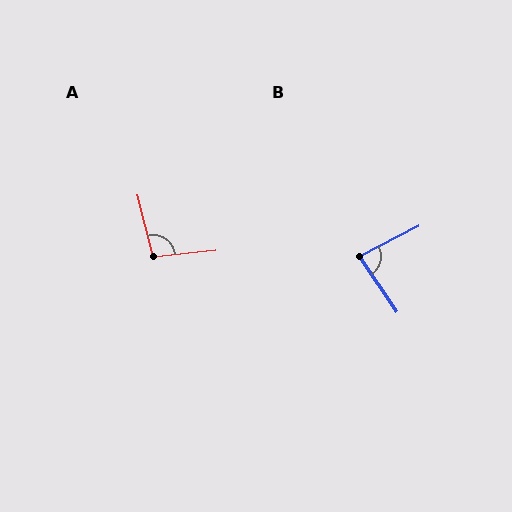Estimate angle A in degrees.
Approximately 98 degrees.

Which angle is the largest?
A, at approximately 98 degrees.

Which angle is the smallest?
B, at approximately 82 degrees.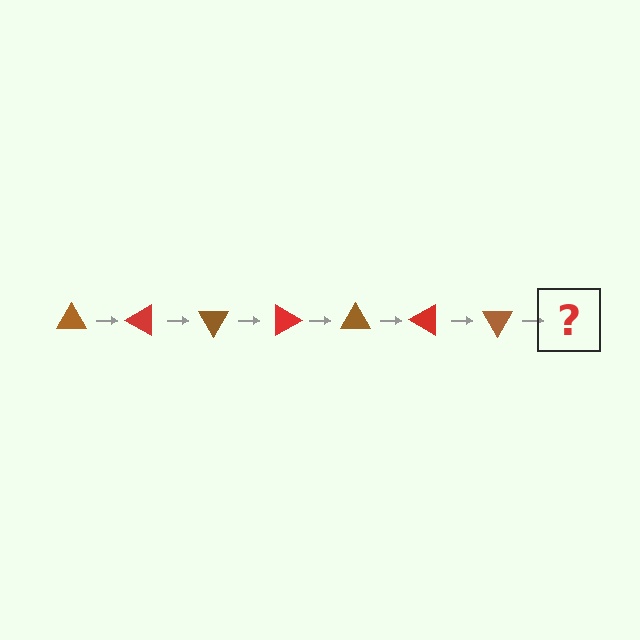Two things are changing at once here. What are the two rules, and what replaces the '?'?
The two rules are that it rotates 30 degrees each step and the color cycles through brown and red. The '?' should be a red triangle, rotated 210 degrees from the start.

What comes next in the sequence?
The next element should be a red triangle, rotated 210 degrees from the start.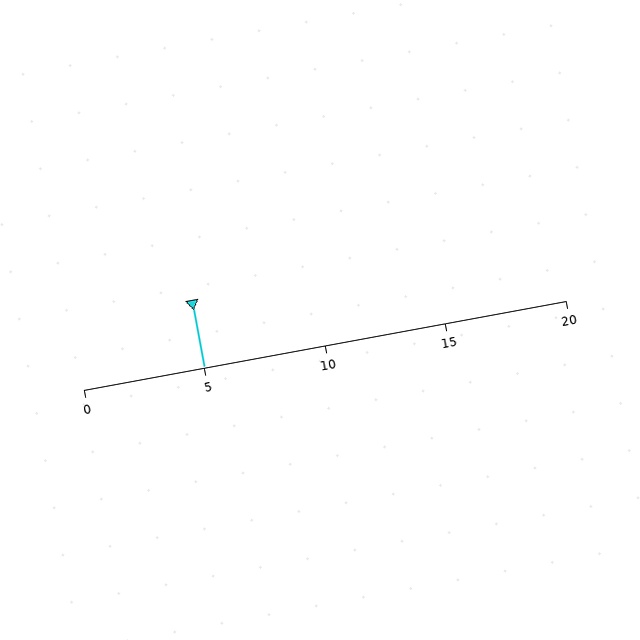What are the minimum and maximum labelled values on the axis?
The axis runs from 0 to 20.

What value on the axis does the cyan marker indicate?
The marker indicates approximately 5.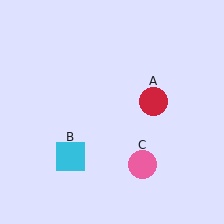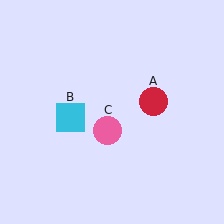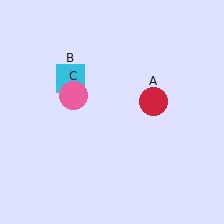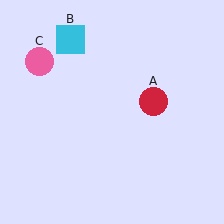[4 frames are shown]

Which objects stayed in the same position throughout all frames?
Red circle (object A) remained stationary.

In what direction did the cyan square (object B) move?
The cyan square (object B) moved up.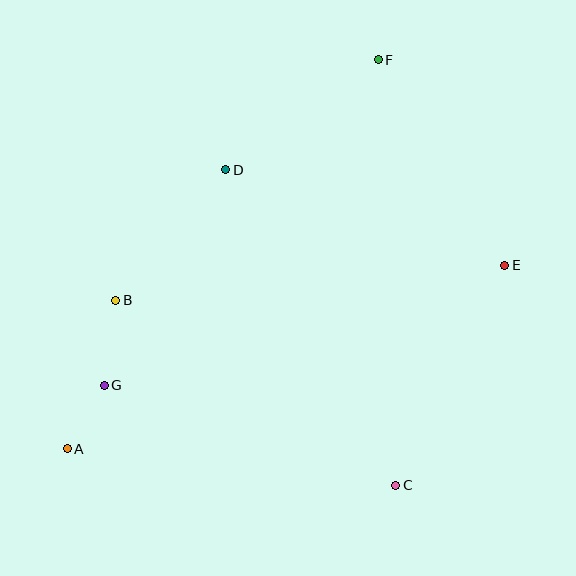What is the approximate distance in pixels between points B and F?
The distance between B and F is approximately 356 pixels.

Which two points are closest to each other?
Points A and G are closest to each other.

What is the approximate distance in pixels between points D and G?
The distance between D and G is approximately 247 pixels.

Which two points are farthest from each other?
Points A and F are farthest from each other.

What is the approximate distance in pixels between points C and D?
The distance between C and D is approximately 358 pixels.